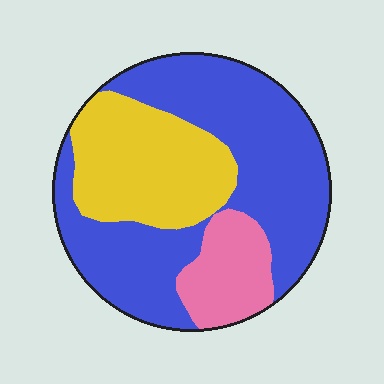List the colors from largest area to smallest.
From largest to smallest: blue, yellow, pink.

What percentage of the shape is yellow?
Yellow covers 28% of the shape.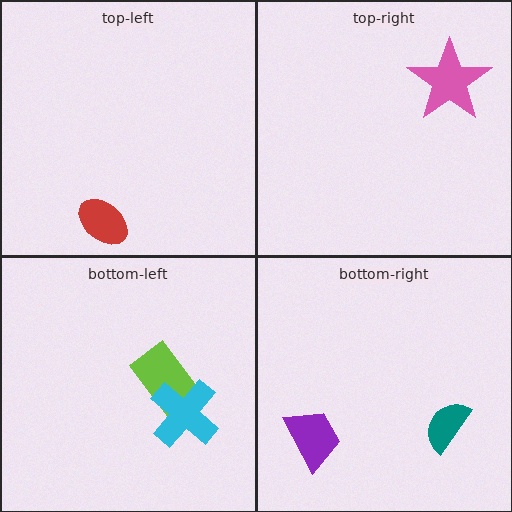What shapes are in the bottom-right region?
The purple trapezoid, the teal semicircle.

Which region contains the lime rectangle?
The bottom-left region.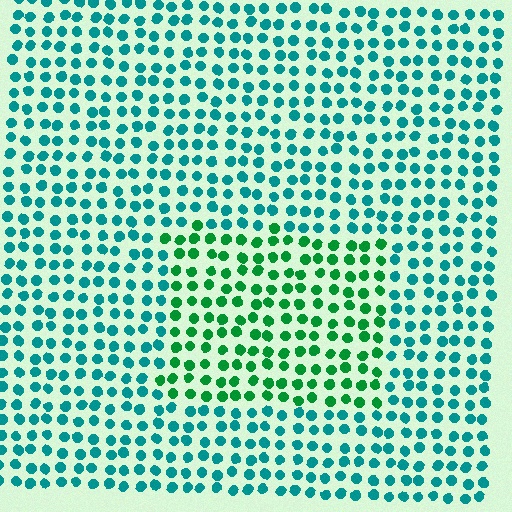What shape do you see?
I see a rectangle.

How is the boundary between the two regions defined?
The boundary is defined purely by a slight shift in hue (about 39 degrees). Spacing, size, and orientation are identical on both sides.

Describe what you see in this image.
The image is filled with small teal elements in a uniform arrangement. A rectangle-shaped region is visible where the elements are tinted to a slightly different hue, forming a subtle color boundary.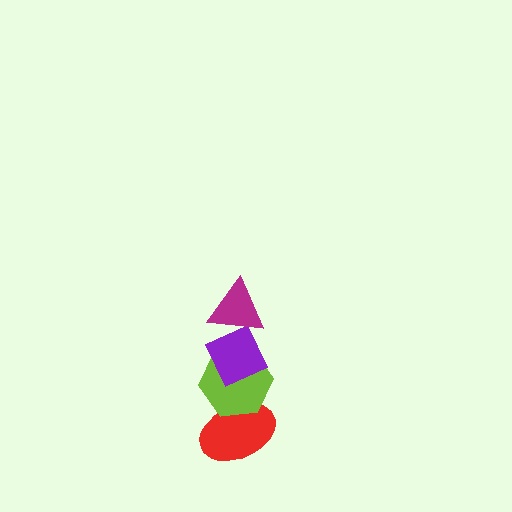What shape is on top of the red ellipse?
The lime hexagon is on top of the red ellipse.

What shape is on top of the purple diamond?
The magenta triangle is on top of the purple diamond.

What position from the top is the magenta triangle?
The magenta triangle is 1st from the top.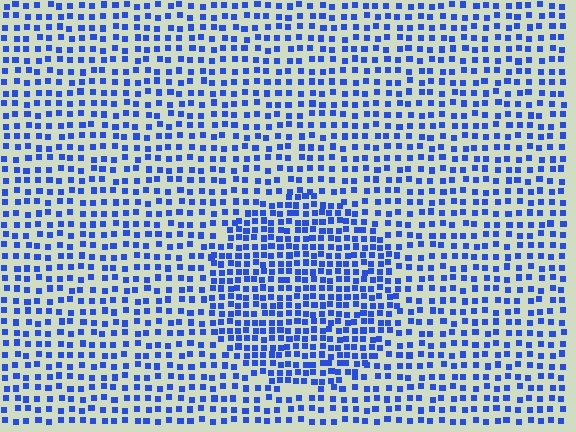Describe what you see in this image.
The image contains small blue elements arranged at two different densities. A circle-shaped region is visible where the elements are more densely packed than the surrounding area.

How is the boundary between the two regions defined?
The boundary is defined by a change in element density (approximately 1.7x ratio). All elements are the same color, size, and shape.